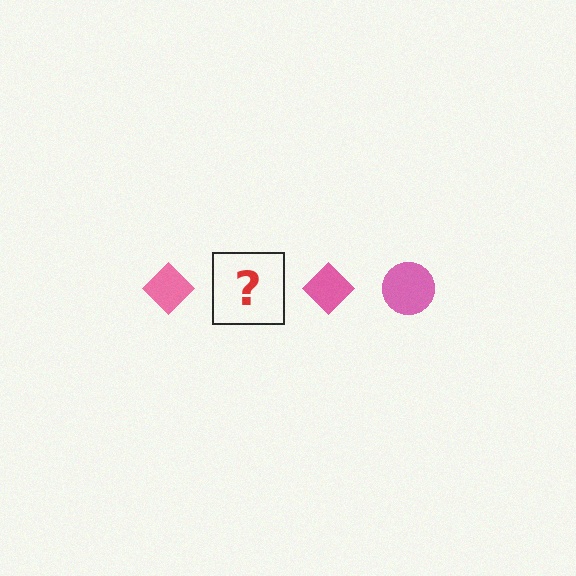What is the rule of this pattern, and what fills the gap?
The rule is that the pattern cycles through diamond, circle shapes in pink. The gap should be filled with a pink circle.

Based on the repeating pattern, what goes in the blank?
The blank should be a pink circle.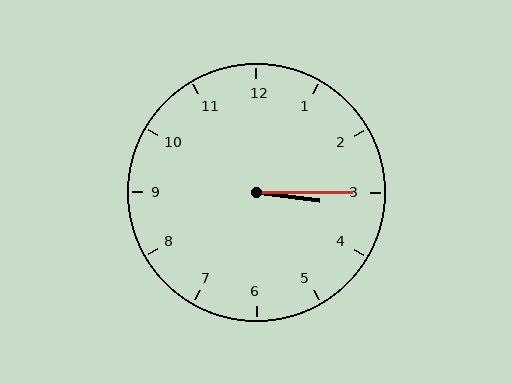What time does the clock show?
3:15.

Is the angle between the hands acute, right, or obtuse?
It is acute.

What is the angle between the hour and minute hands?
Approximately 8 degrees.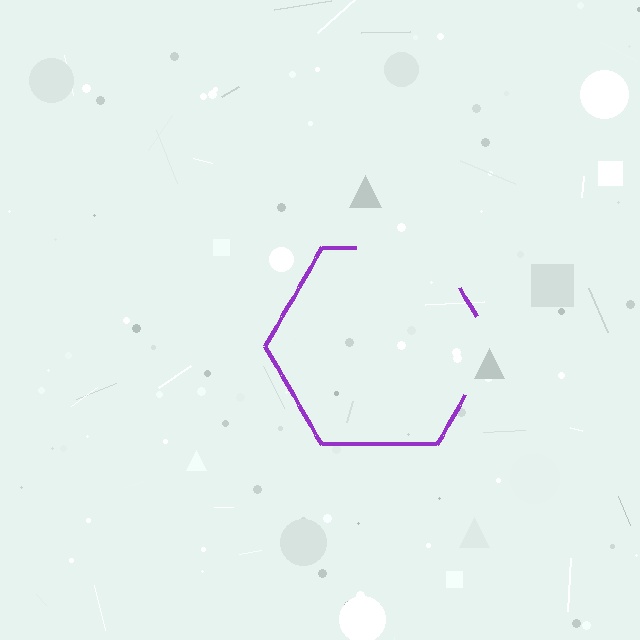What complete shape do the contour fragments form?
The contour fragments form a hexagon.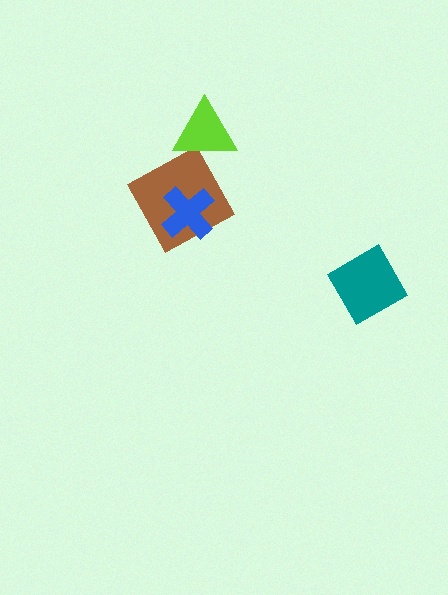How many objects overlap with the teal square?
0 objects overlap with the teal square.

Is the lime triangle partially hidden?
No, no other shape covers it.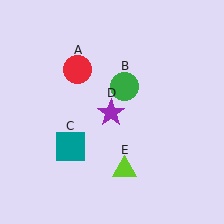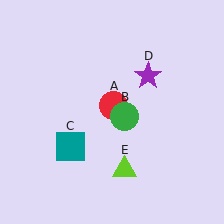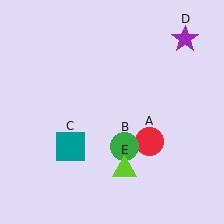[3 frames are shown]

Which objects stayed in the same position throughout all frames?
Teal square (object C) and lime triangle (object E) remained stationary.